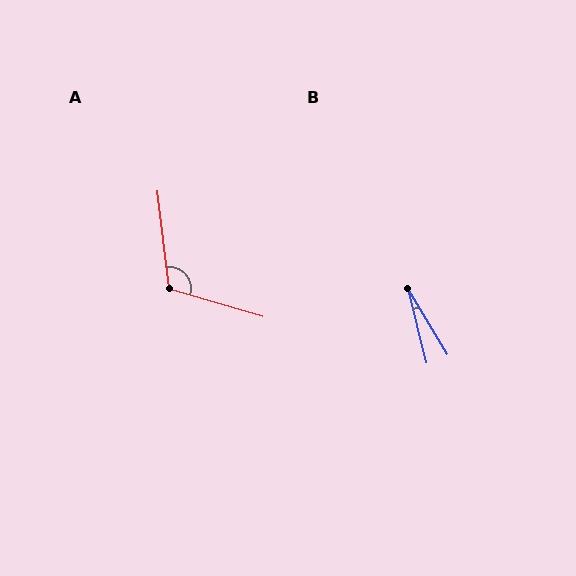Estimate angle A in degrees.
Approximately 113 degrees.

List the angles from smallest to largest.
B (17°), A (113°).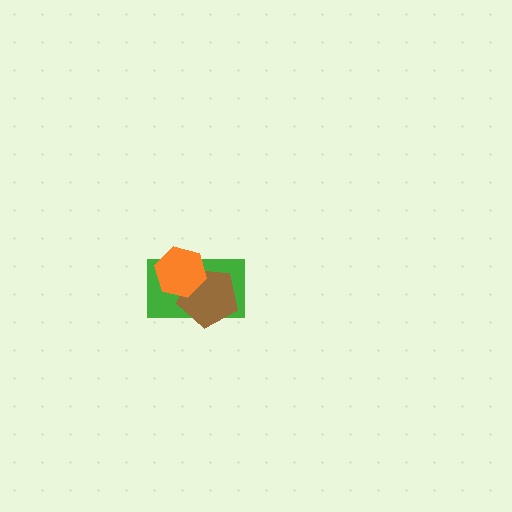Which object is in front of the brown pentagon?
The orange hexagon is in front of the brown pentagon.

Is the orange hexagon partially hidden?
No, no other shape covers it.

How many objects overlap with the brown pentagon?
2 objects overlap with the brown pentagon.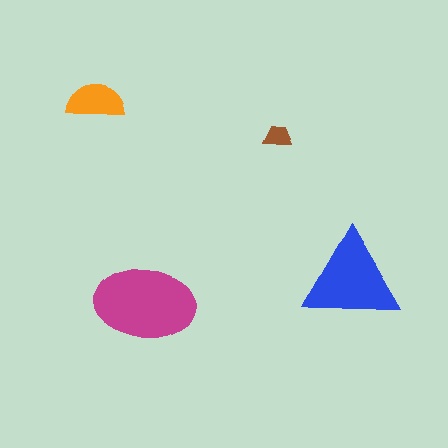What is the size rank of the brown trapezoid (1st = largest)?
4th.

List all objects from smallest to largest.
The brown trapezoid, the orange semicircle, the blue triangle, the magenta ellipse.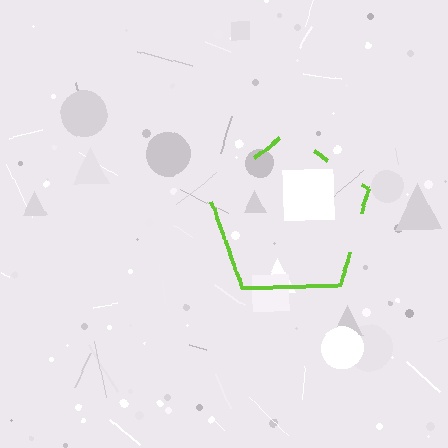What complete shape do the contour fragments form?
The contour fragments form a pentagon.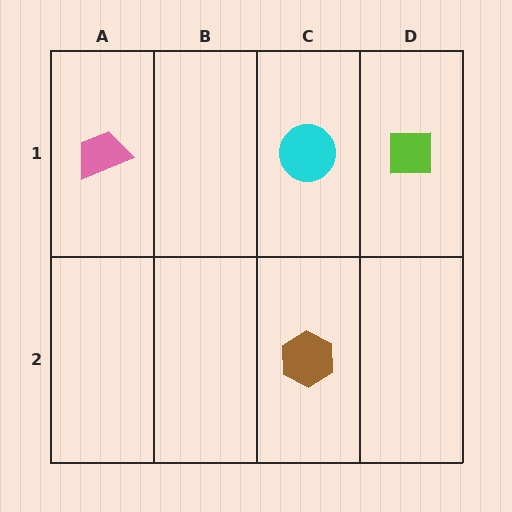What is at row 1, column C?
A cyan circle.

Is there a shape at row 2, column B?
No, that cell is empty.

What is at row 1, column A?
A pink trapezoid.